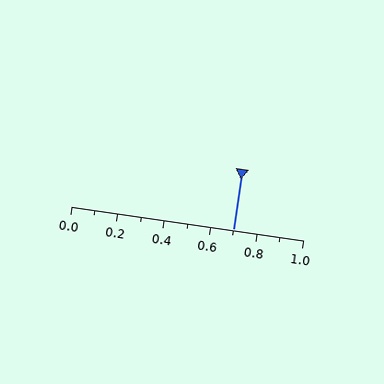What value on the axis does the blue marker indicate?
The marker indicates approximately 0.7.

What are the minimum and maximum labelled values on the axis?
The axis runs from 0.0 to 1.0.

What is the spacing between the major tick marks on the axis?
The major ticks are spaced 0.2 apart.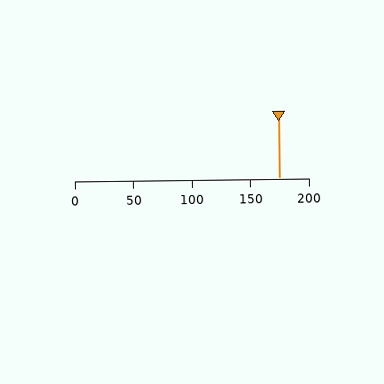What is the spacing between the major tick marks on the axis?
The major ticks are spaced 50 apart.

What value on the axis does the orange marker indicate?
The marker indicates approximately 175.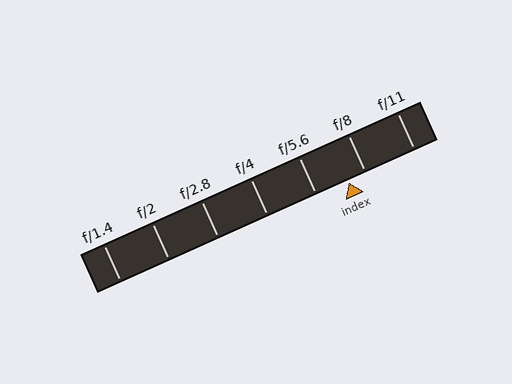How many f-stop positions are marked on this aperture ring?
There are 7 f-stop positions marked.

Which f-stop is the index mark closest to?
The index mark is closest to f/8.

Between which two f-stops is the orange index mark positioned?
The index mark is between f/5.6 and f/8.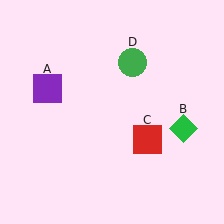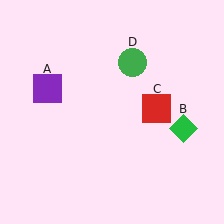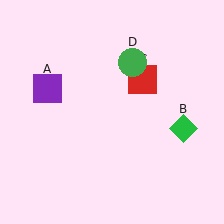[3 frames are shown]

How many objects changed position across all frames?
1 object changed position: red square (object C).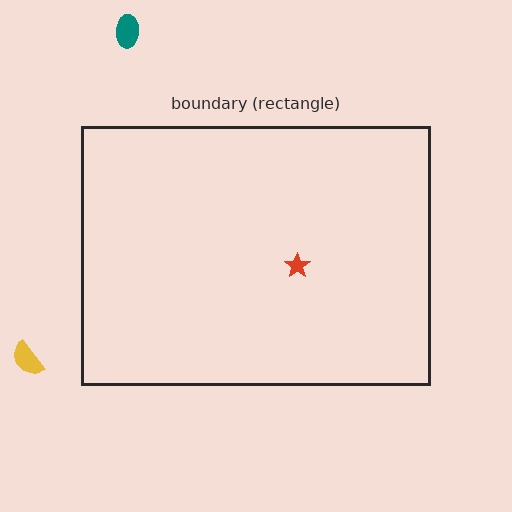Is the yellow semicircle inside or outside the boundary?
Outside.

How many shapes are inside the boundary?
1 inside, 2 outside.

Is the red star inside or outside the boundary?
Inside.